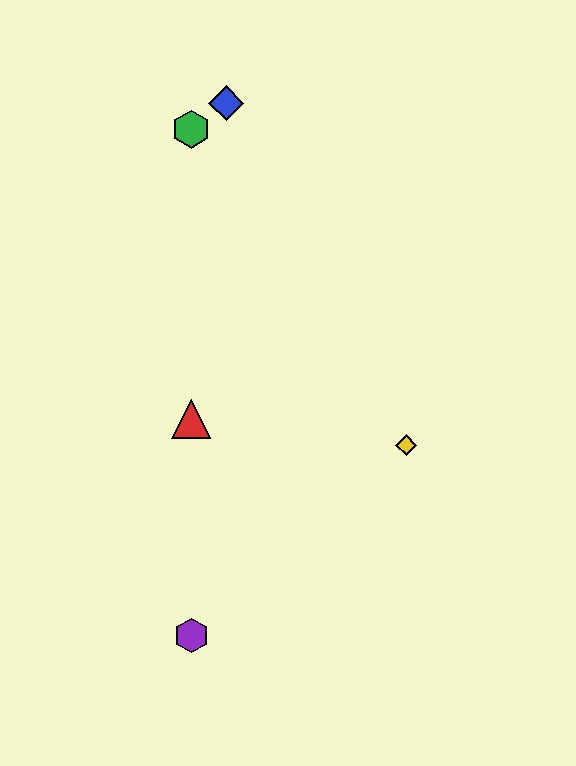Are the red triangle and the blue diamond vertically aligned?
No, the red triangle is at x≈191 and the blue diamond is at x≈226.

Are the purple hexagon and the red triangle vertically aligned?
Yes, both are at x≈191.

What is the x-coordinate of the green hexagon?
The green hexagon is at x≈191.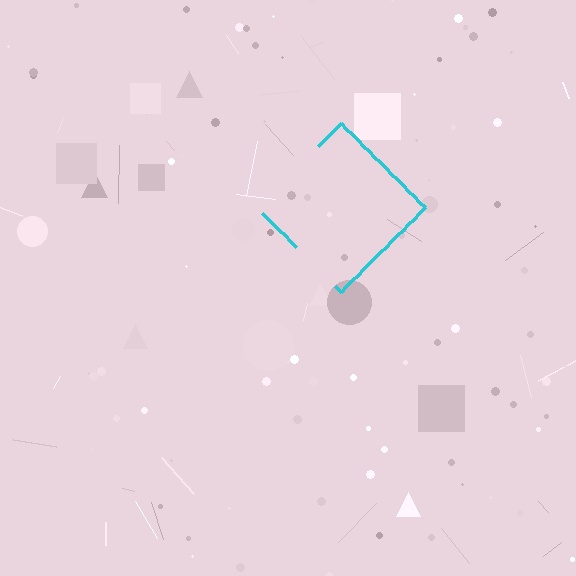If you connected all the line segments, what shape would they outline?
They would outline a diamond.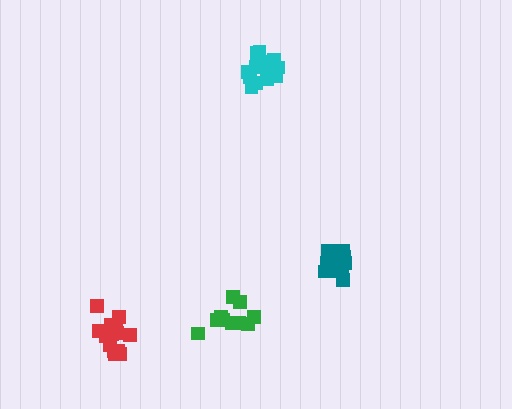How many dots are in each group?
Group 1: 13 dots, Group 2: 12 dots, Group 3: 14 dots, Group 4: 16 dots (55 total).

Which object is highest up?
The cyan cluster is topmost.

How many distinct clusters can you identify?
There are 4 distinct clusters.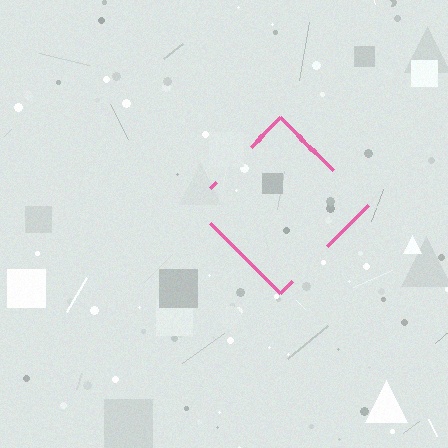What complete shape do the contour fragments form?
The contour fragments form a diamond.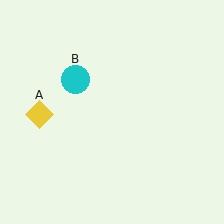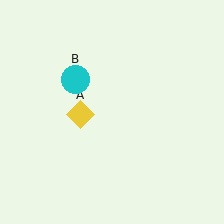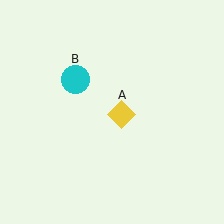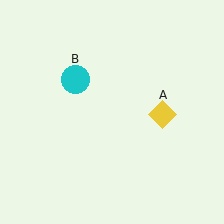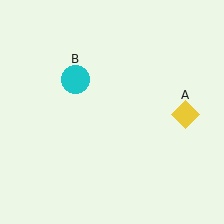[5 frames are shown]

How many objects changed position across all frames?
1 object changed position: yellow diamond (object A).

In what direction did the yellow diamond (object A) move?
The yellow diamond (object A) moved right.